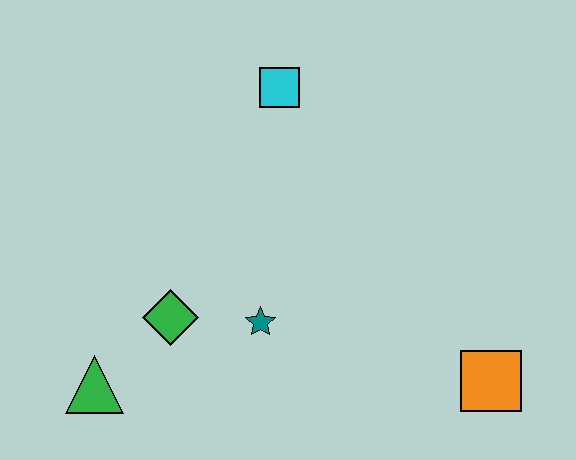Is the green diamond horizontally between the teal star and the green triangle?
Yes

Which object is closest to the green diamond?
The teal star is closest to the green diamond.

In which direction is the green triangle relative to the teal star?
The green triangle is to the left of the teal star.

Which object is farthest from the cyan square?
The orange square is farthest from the cyan square.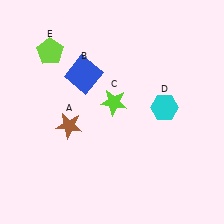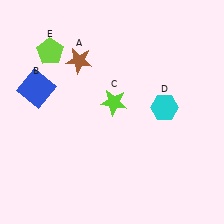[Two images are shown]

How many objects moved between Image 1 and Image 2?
2 objects moved between the two images.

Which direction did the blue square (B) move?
The blue square (B) moved left.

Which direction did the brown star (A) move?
The brown star (A) moved up.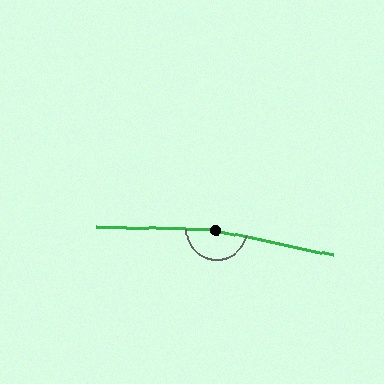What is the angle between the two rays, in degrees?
Approximately 170 degrees.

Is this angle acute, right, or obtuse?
It is obtuse.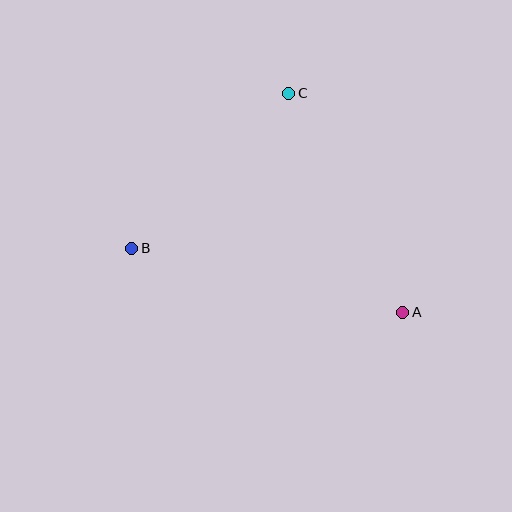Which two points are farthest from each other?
Points A and B are farthest from each other.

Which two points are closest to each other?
Points B and C are closest to each other.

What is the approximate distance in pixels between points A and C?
The distance between A and C is approximately 247 pixels.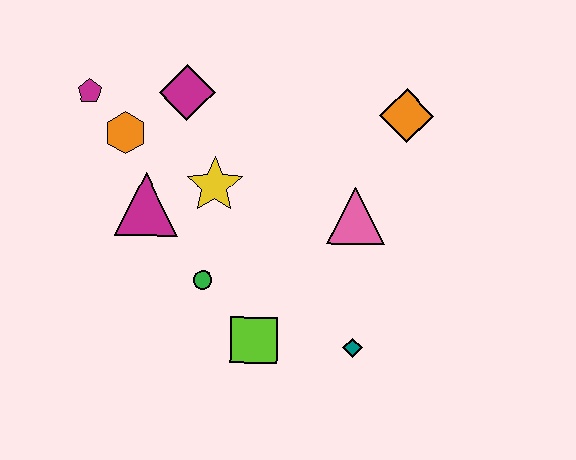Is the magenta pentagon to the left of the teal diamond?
Yes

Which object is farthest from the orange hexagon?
The teal diamond is farthest from the orange hexagon.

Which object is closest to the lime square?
The green circle is closest to the lime square.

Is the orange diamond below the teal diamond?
No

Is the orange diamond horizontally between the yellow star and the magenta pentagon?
No